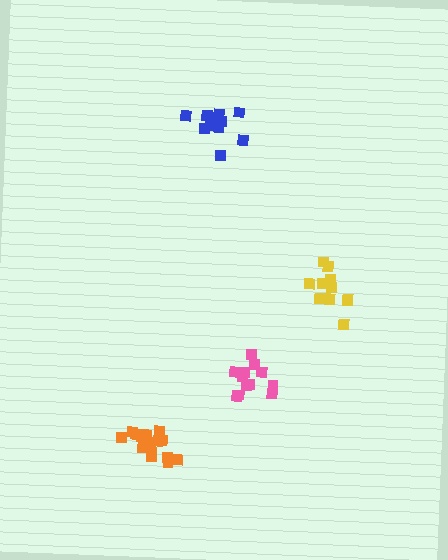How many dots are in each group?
Group 1: 12 dots, Group 2: 12 dots, Group 3: 13 dots, Group 4: 17 dots (54 total).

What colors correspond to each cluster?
The clusters are colored: blue, pink, yellow, orange.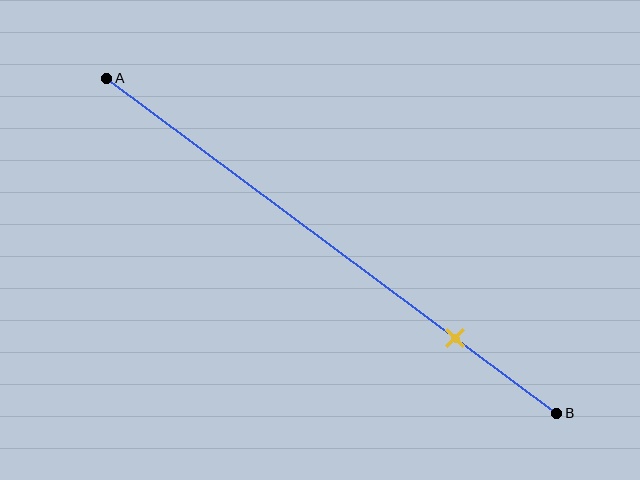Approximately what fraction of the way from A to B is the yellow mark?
The yellow mark is approximately 80% of the way from A to B.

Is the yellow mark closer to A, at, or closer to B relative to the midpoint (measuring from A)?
The yellow mark is closer to point B than the midpoint of segment AB.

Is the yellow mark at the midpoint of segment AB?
No, the mark is at about 80% from A, not at the 50% midpoint.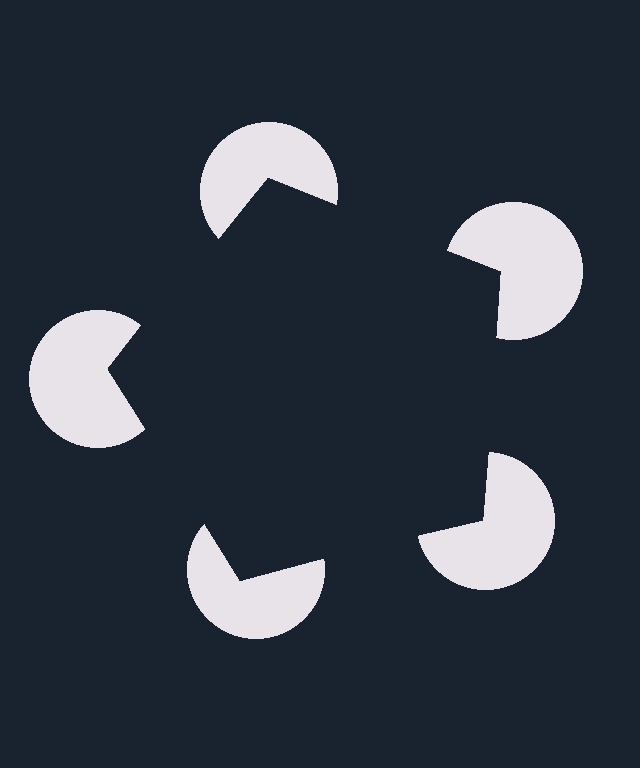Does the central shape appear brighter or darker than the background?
It typically appears slightly darker than the background, even though no actual brightness change is drawn.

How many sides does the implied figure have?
5 sides.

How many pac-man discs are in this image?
There are 5 — one at each vertex of the illusory pentagon.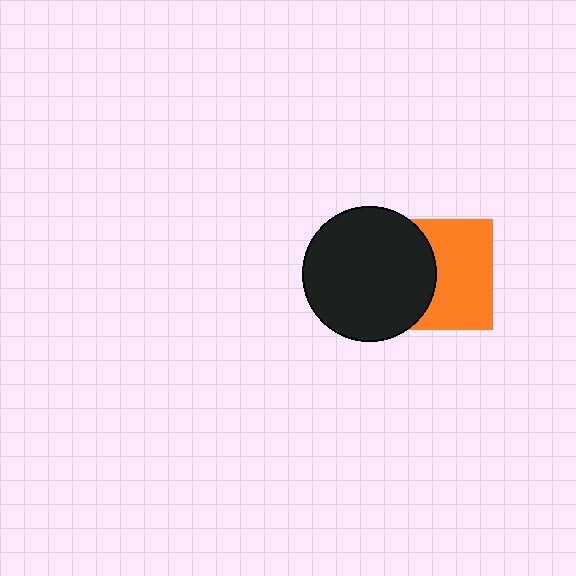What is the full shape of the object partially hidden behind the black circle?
The partially hidden object is an orange square.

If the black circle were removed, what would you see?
You would see the complete orange square.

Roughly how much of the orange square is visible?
About half of it is visible (roughly 58%).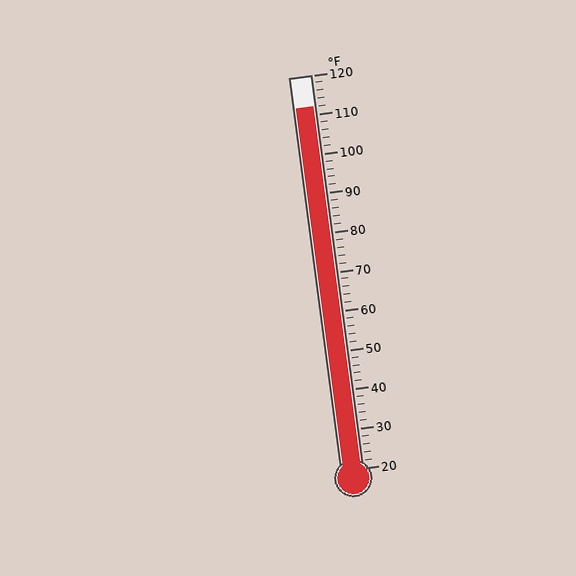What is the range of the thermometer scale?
The thermometer scale ranges from 20°F to 120°F.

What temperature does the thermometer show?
The thermometer shows approximately 112°F.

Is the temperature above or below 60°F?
The temperature is above 60°F.